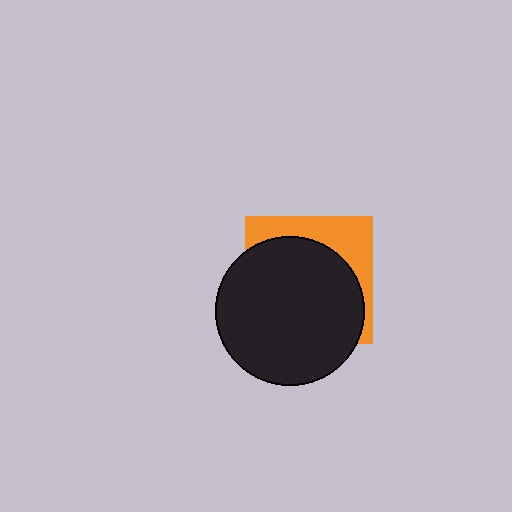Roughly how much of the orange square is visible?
A small part of it is visible (roughly 31%).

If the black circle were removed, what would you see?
You would see the complete orange square.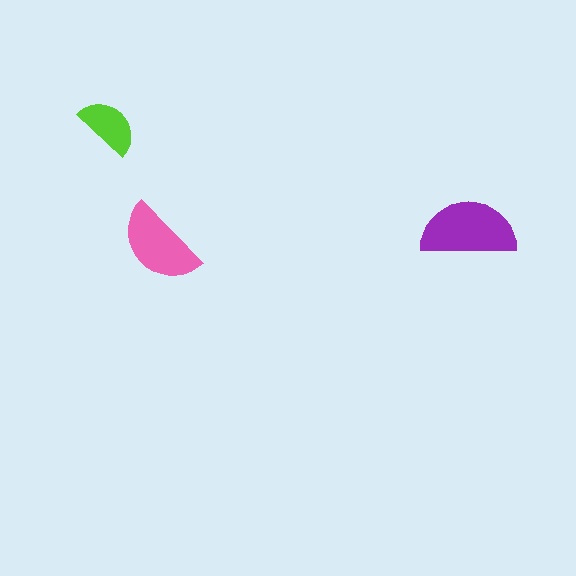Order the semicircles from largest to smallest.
the purple one, the pink one, the lime one.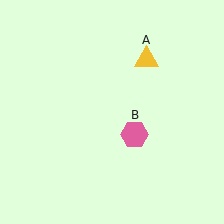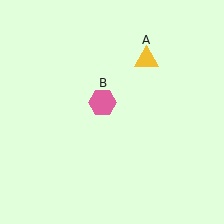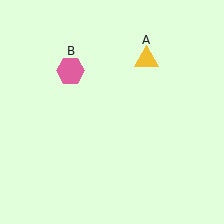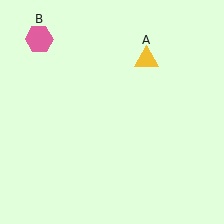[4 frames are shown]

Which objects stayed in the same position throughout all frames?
Yellow triangle (object A) remained stationary.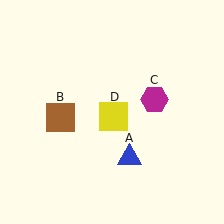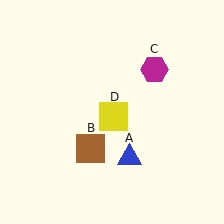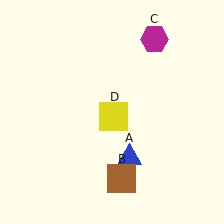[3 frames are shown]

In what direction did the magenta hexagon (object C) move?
The magenta hexagon (object C) moved up.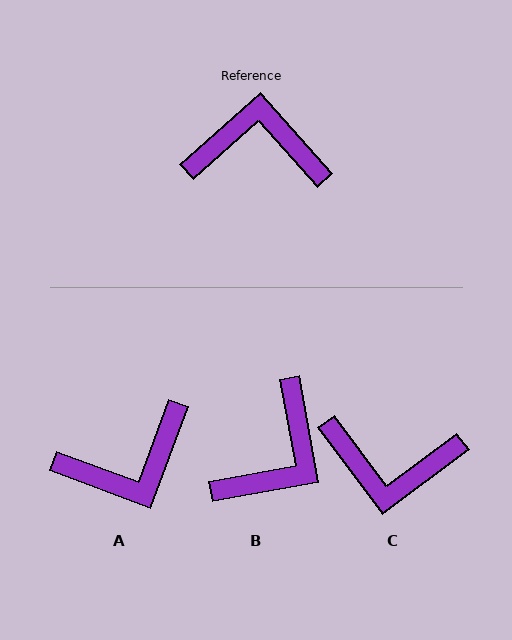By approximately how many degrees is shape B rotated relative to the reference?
Approximately 121 degrees clockwise.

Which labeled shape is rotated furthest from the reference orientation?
C, about 175 degrees away.